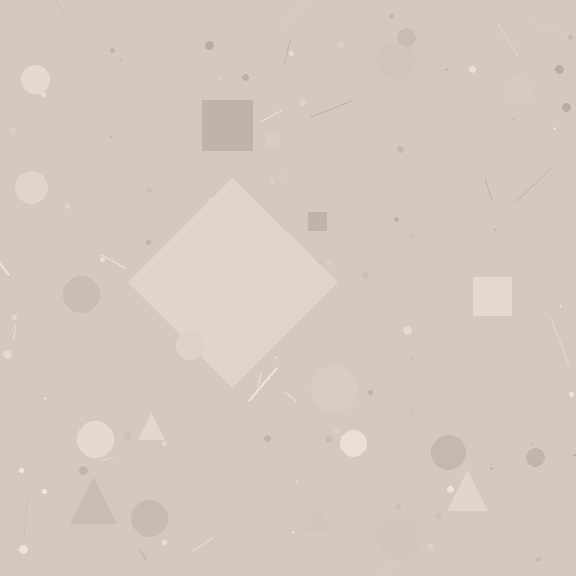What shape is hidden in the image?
A diamond is hidden in the image.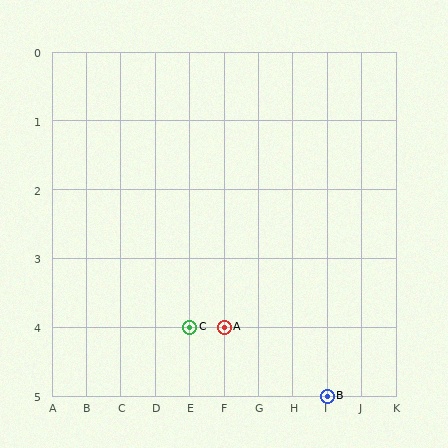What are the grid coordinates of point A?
Point A is at grid coordinates (F, 4).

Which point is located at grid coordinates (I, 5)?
Point B is at (I, 5).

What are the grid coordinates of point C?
Point C is at grid coordinates (E, 4).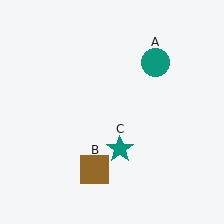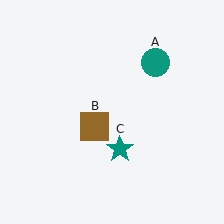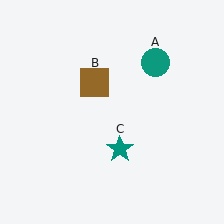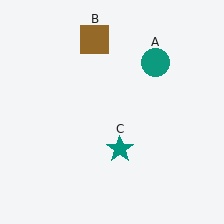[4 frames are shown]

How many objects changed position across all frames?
1 object changed position: brown square (object B).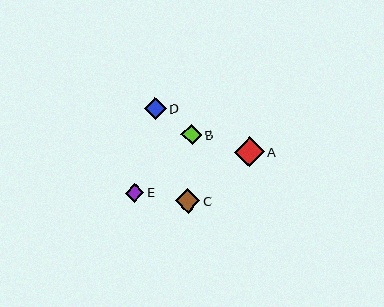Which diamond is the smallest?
Diamond E is the smallest with a size of approximately 19 pixels.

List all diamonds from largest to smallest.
From largest to smallest: A, C, D, B, E.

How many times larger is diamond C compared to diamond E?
Diamond C is approximately 1.3 times the size of diamond E.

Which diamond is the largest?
Diamond A is the largest with a size of approximately 30 pixels.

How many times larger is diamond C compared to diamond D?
Diamond C is approximately 1.1 times the size of diamond D.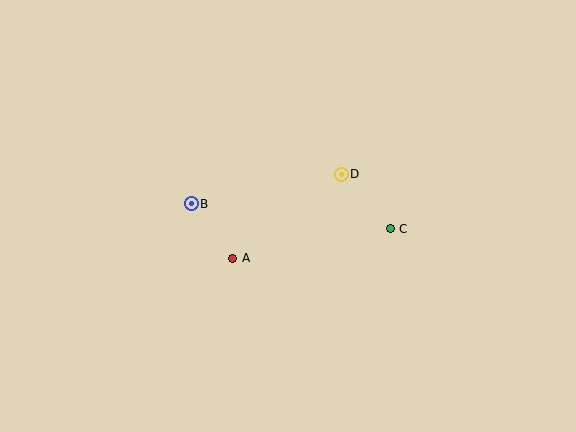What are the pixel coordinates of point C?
Point C is at (390, 229).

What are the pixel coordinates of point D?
Point D is at (341, 174).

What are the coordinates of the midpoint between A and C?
The midpoint between A and C is at (312, 244).